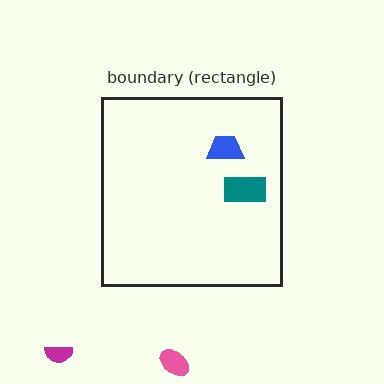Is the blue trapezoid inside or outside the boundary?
Inside.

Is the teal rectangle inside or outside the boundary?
Inside.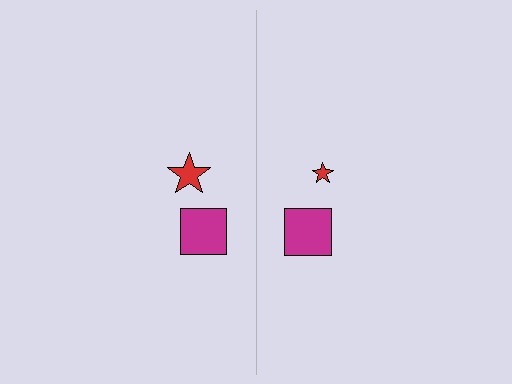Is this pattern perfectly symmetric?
No, the pattern is not perfectly symmetric. The red star on the right side has a different size than its mirror counterpart.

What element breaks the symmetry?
The red star on the right side has a different size than its mirror counterpart.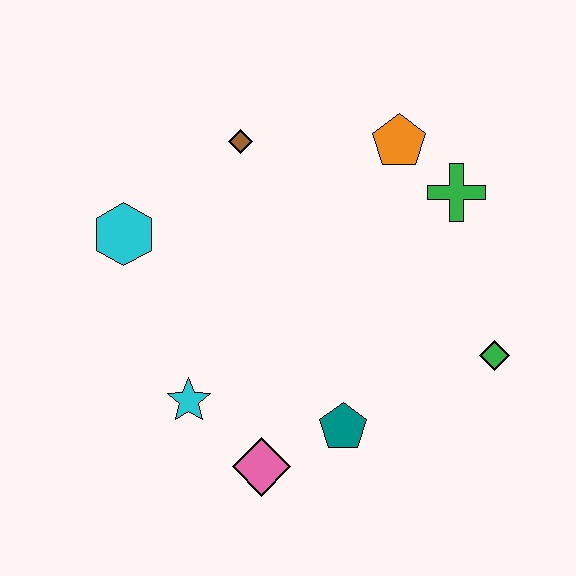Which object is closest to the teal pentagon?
The pink diamond is closest to the teal pentagon.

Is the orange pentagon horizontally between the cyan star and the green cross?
Yes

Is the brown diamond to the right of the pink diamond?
No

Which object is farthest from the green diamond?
The cyan hexagon is farthest from the green diamond.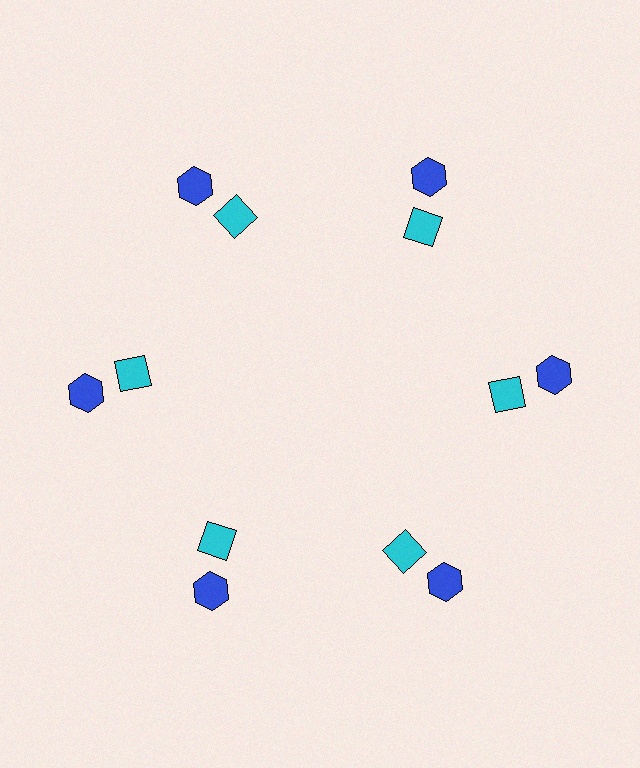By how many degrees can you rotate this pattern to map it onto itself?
The pattern maps onto itself every 60 degrees of rotation.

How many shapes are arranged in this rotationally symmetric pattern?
There are 12 shapes, arranged in 6 groups of 2.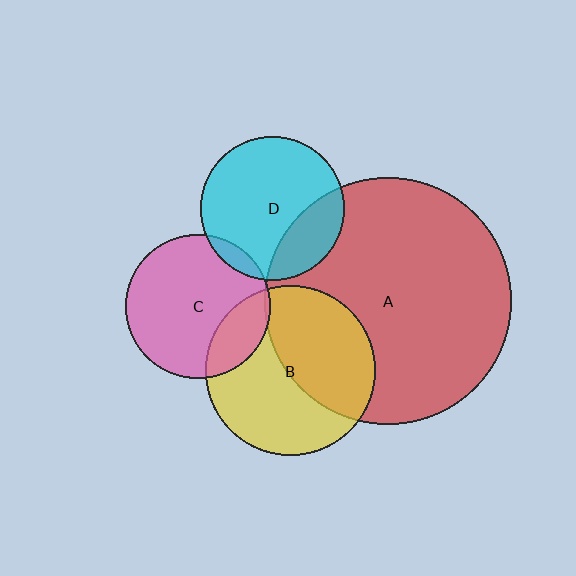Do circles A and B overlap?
Yes.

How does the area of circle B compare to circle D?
Approximately 1.4 times.